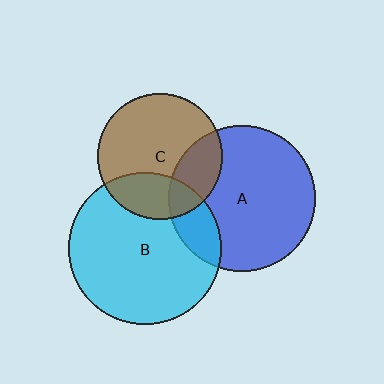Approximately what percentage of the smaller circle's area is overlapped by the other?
Approximately 25%.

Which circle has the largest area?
Circle B (cyan).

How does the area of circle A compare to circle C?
Approximately 1.4 times.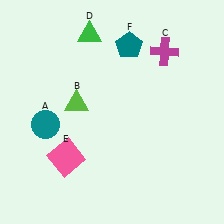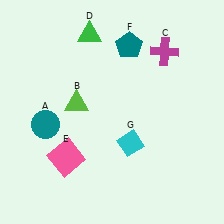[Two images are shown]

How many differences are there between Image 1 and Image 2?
There is 1 difference between the two images.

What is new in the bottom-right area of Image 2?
A cyan diamond (G) was added in the bottom-right area of Image 2.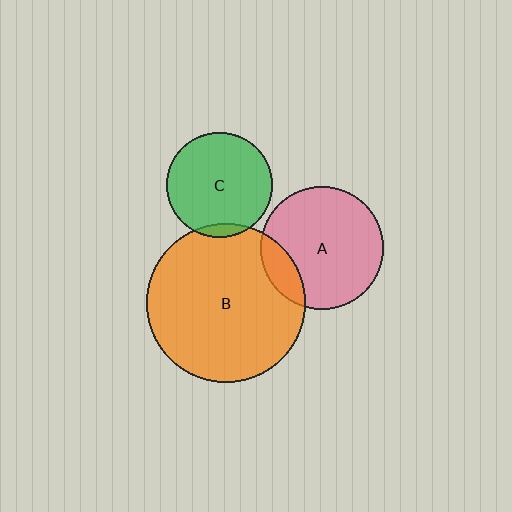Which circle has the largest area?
Circle B (orange).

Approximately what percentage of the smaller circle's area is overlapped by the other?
Approximately 15%.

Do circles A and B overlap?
Yes.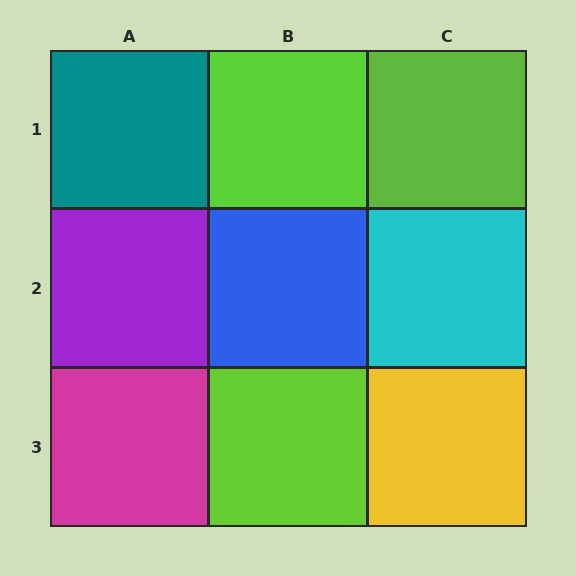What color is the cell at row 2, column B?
Blue.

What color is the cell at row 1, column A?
Teal.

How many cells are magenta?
1 cell is magenta.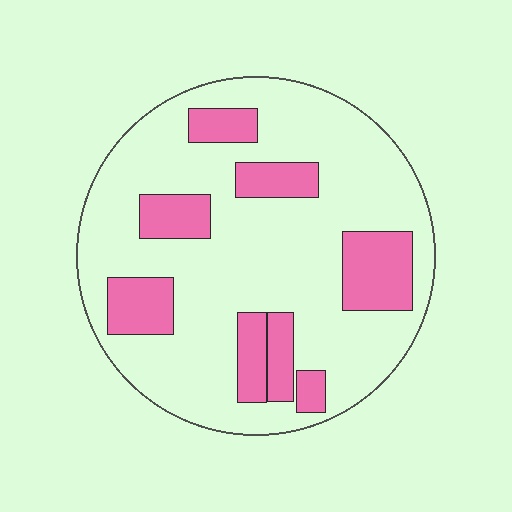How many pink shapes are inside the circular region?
8.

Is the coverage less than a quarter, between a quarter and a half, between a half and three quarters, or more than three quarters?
Less than a quarter.